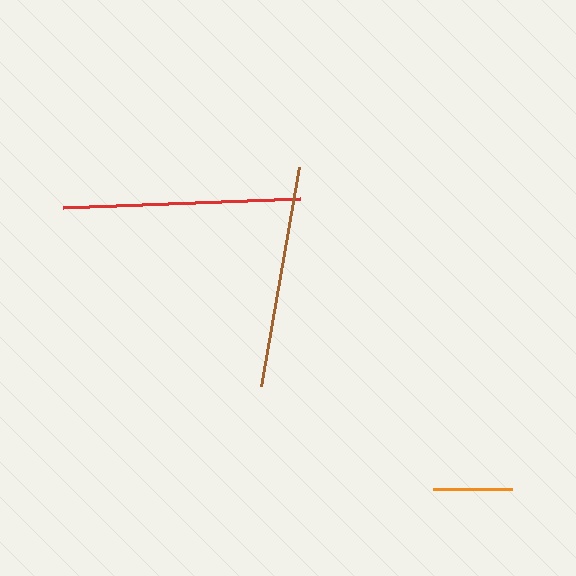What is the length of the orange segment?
The orange segment is approximately 80 pixels long.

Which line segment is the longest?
The red line is the longest at approximately 237 pixels.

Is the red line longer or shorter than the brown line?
The red line is longer than the brown line.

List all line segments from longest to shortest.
From longest to shortest: red, brown, orange.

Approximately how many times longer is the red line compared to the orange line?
The red line is approximately 3.0 times the length of the orange line.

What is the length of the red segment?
The red segment is approximately 237 pixels long.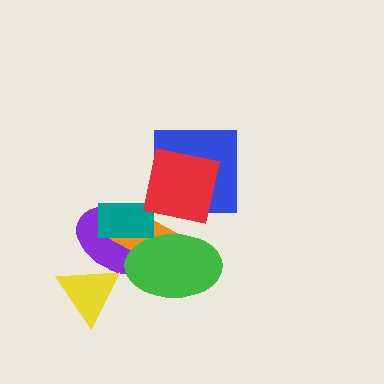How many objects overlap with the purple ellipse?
5 objects overlap with the purple ellipse.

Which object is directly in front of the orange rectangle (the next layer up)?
The teal rectangle is directly in front of the orange rectangle.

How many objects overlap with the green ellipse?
4 objects overlap with the green ellipse.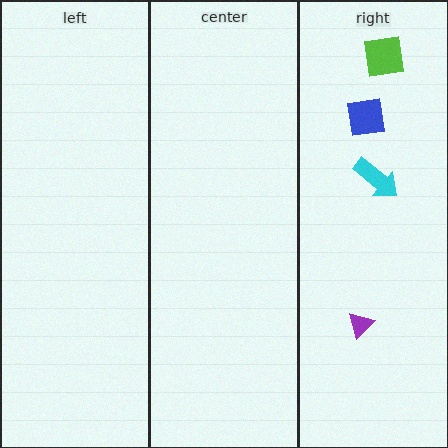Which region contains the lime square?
The right region.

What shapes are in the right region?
The lime square, the blue square, the purple triangle, the cyan arrow.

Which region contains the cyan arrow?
The right region.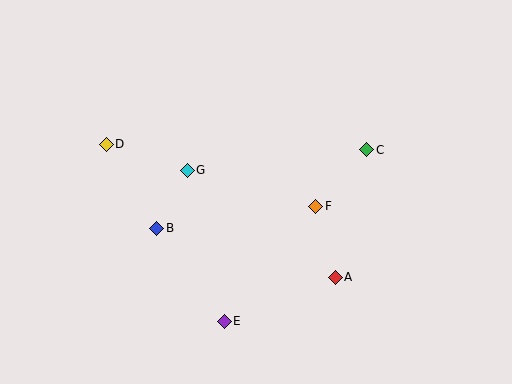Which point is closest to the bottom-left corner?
Point B is closest to the bottom-left corner.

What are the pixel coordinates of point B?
Point B is at (157, 228).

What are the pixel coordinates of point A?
Point A is at (335, 277).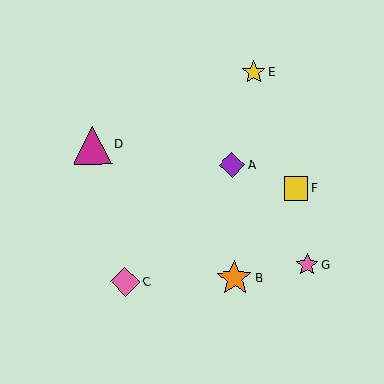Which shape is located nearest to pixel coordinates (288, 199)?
The yellow square (labeled F) at (296, 189) is nearest to that location.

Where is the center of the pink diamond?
The center of the pink diamond is at (125, 282).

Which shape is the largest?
The magenta triangle (labeled D) is the largest.